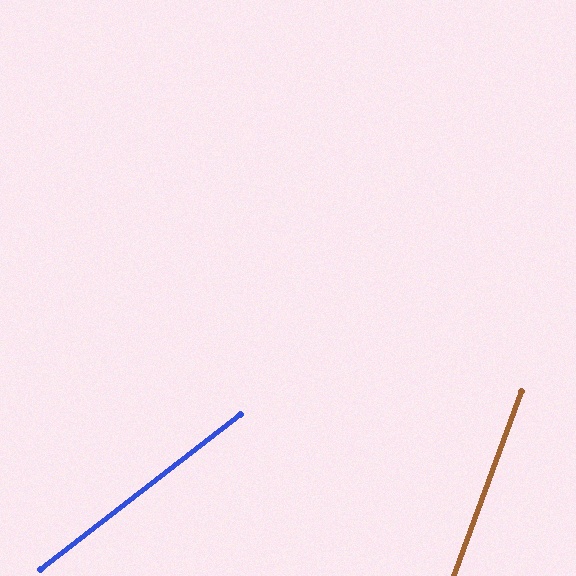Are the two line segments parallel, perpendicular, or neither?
Neither parallel nor perpendicular — they differ by about 32°.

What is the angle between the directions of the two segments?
Approximately 32 degrees.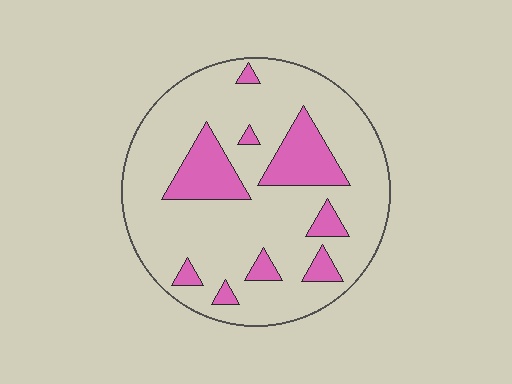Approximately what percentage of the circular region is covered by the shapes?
Approximately 20%.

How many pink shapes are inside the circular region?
9.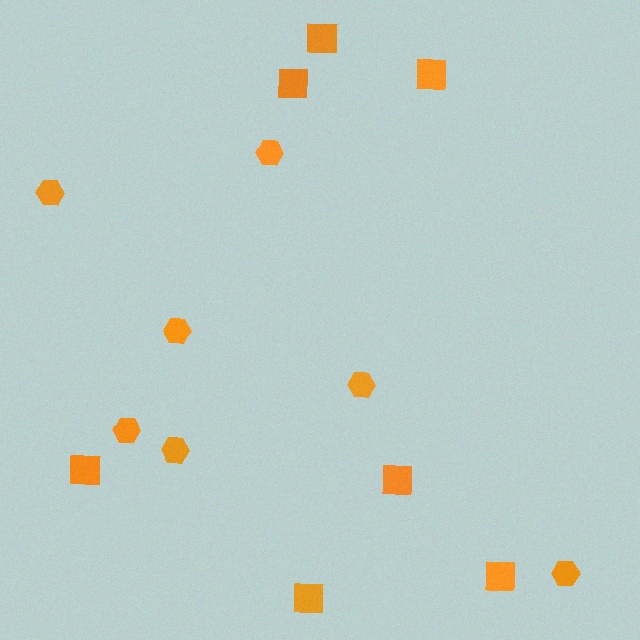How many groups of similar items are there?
There are 2 groups: one group of squares (7) and one group of hexagons (7).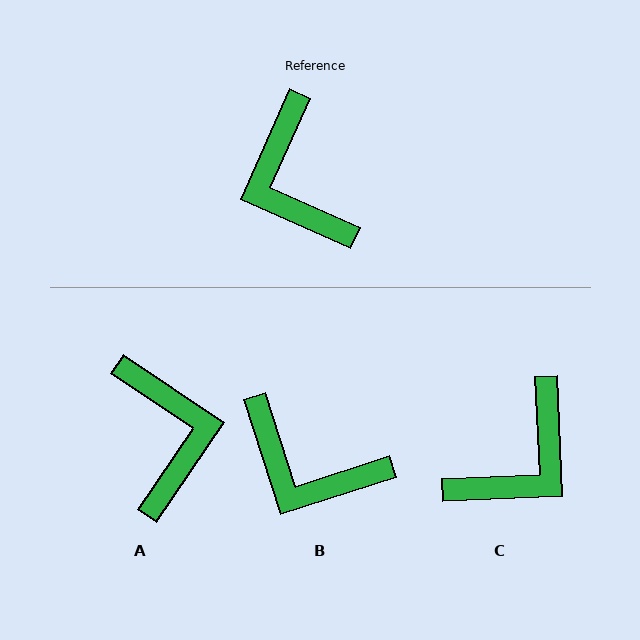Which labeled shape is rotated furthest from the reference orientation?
A, about 170 degrees away.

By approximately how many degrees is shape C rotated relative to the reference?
Approximately 116 degrees counter-clockwise.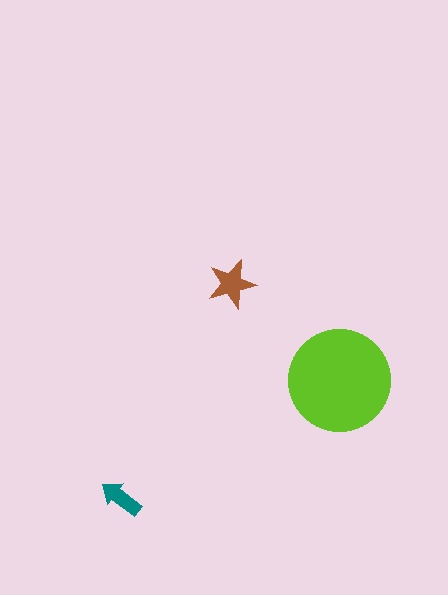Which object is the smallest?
The teal arrow.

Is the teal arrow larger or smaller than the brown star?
Smaller.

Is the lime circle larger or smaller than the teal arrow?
Larger.